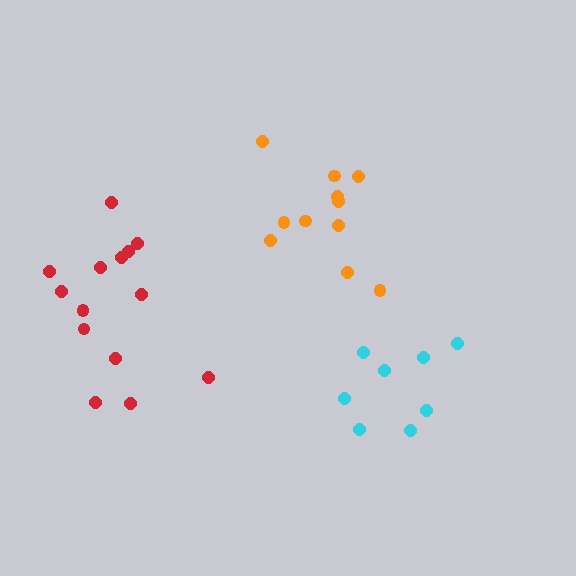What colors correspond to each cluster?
The clusters are colored: red, orange, cyan.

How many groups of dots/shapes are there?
There are 3 groups.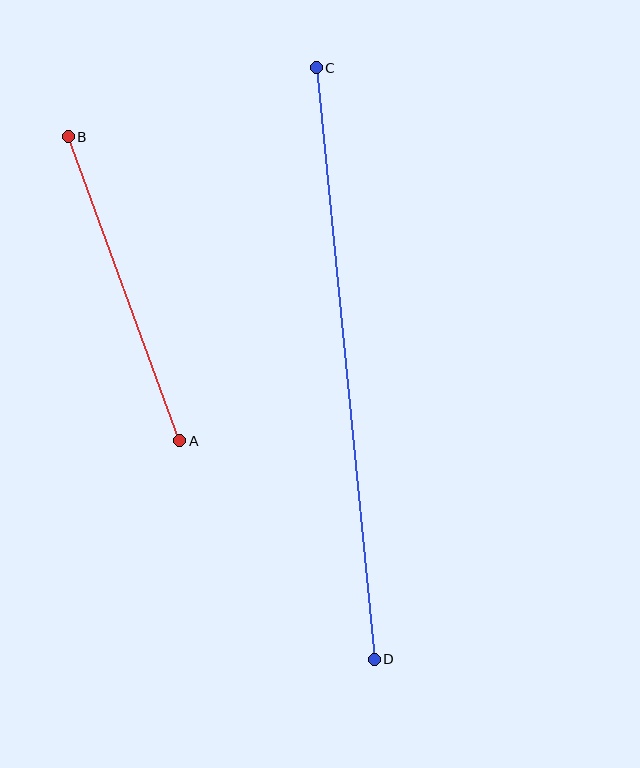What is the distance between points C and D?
The distance is approximately 595 pixels.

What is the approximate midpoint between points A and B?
The midpoint is at approximately (124, 289) pixels.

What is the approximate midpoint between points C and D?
The midpoint is at approximately (345, 364) pixels.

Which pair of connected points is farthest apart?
Points C and D are farthest apart.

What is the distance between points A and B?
The distance is approximately 324 pixels.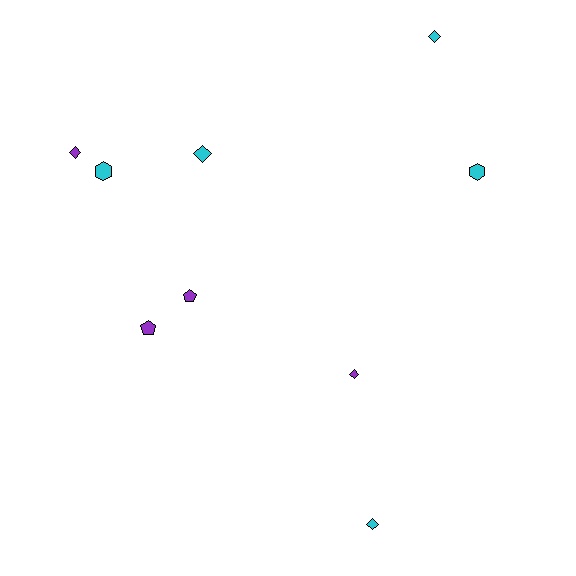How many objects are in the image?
There are 9 objects.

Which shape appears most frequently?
Diamond, with 5 objects.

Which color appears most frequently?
Cyan, with 5 objects.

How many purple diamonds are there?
There are 2 purple diamonds.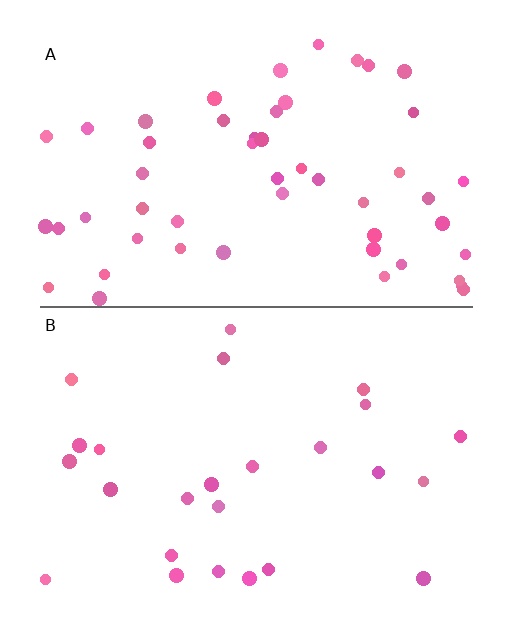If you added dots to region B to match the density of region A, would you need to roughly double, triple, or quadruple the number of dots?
Approximately double.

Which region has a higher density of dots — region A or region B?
A (the top).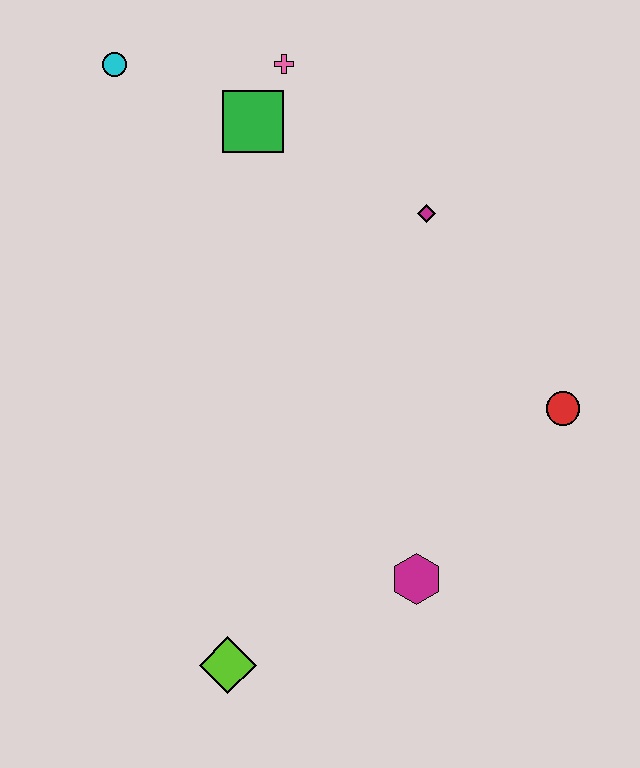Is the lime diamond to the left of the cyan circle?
No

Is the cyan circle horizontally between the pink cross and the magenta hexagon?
No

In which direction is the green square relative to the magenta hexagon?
The green square is above the magenta hexagon.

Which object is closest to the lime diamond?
The magenta hexagon is closest to the lime diamond.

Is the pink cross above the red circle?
Yes